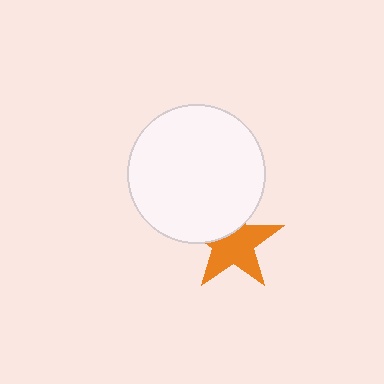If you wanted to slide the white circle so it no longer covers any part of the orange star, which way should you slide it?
Slide it up — that is the most direct way to separate the two shapes.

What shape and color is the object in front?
The object in front is a white circle.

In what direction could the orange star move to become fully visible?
The orange star could move down. That would shift it out from behind the white circle entirely.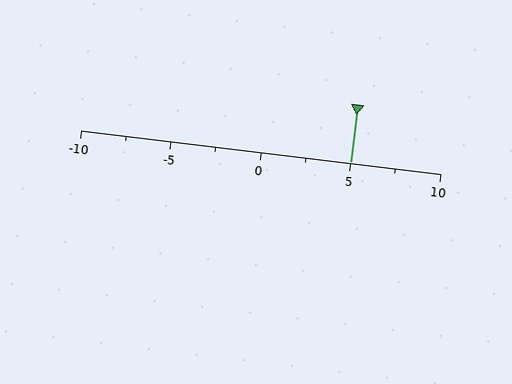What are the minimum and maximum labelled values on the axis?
The axis runs from -10 to 10.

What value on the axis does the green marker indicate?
The marker indicates approximately 5.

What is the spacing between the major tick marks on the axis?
The major ticks are spaced 5 apart.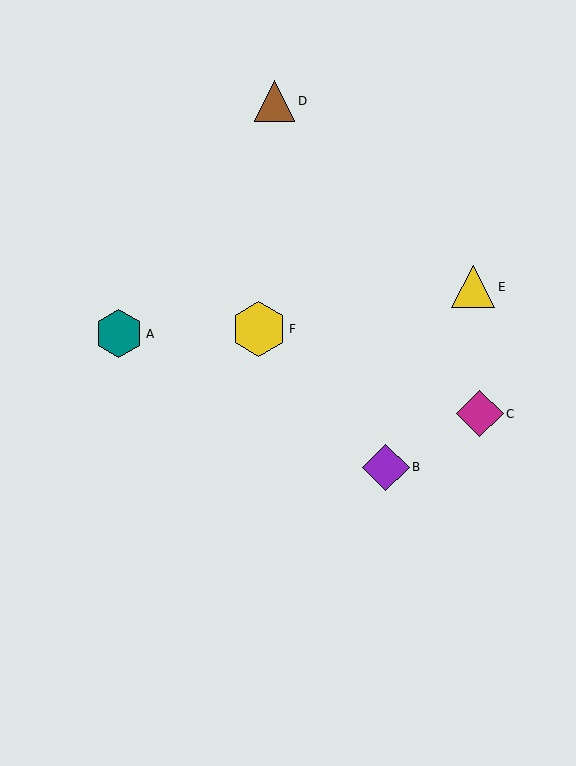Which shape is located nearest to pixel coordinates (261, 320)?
The yellow hexagon (labeled F) at (259, 329) is nearest to that location.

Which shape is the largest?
The yellow hexagon (labeled F) is the largest.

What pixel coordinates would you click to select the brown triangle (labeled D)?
Click at (275, 101) to select the brown triangle D.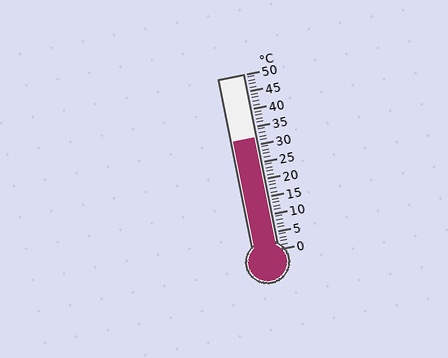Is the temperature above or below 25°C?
The temperature is above 25°C.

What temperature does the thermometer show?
The thermometer shows approximately 32°C.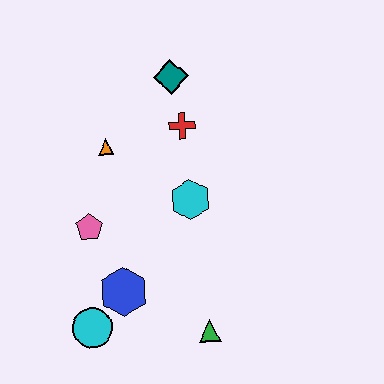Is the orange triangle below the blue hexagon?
No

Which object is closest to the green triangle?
The blue hexagon is closest to the green triangle.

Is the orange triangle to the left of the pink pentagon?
No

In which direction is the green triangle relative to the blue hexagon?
The green triangle is to the right of the blue hexagon.